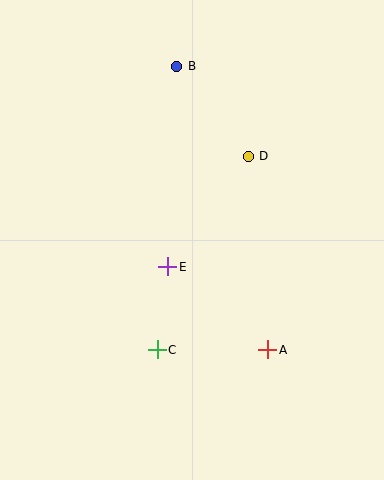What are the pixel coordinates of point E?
Point E is at (168, 267).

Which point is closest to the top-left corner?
Point B is closest to the top-left corner.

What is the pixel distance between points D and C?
The distance between D and C is 214 pixels.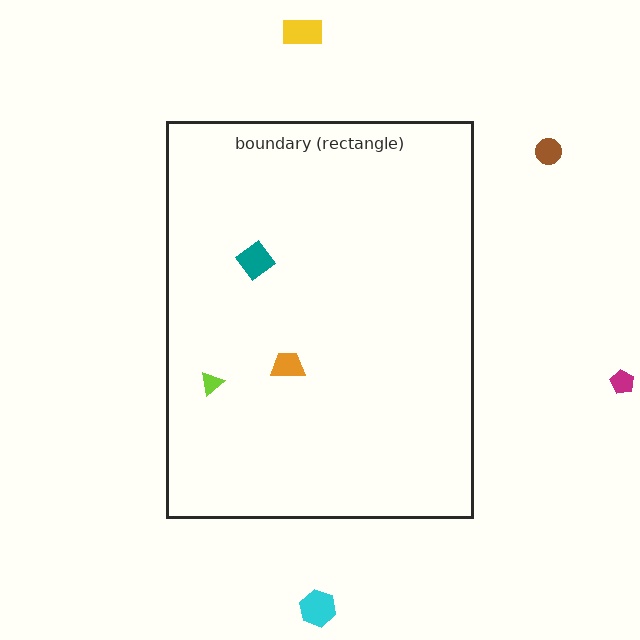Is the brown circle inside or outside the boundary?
Outside.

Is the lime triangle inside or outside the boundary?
Inside.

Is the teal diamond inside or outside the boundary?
Inside.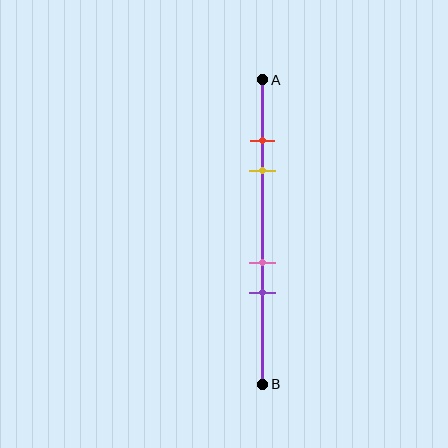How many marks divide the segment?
There are 4 marks dividing the segment.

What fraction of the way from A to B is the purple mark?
The purple mark is approximately 70% (0.7) of the way from A to B.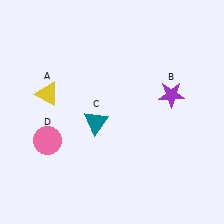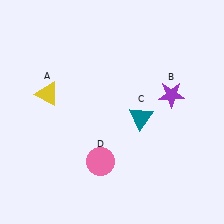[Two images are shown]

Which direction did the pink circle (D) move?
The pink circle (D) moved right.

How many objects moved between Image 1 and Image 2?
2 objects moved between the two images.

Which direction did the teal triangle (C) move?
The teal triangle (C) moved right.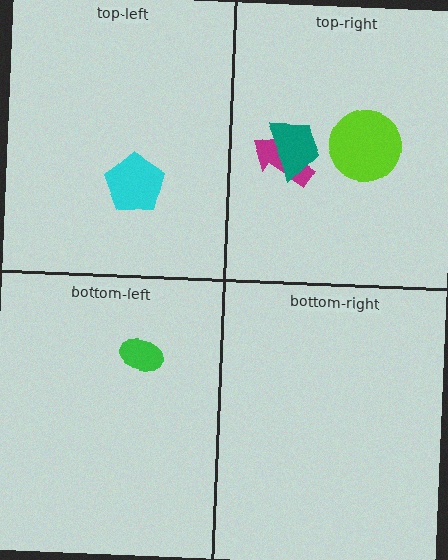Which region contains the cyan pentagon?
The top-left region.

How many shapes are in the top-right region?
3.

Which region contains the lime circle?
The top-right region.